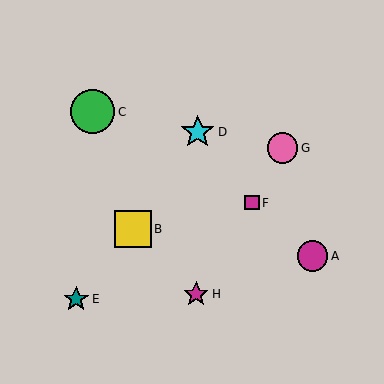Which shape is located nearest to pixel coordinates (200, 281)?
The magenta star (labeled H) at (196, 294) is nearest to that location.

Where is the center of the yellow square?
The center of the yellow square is at (133, 229).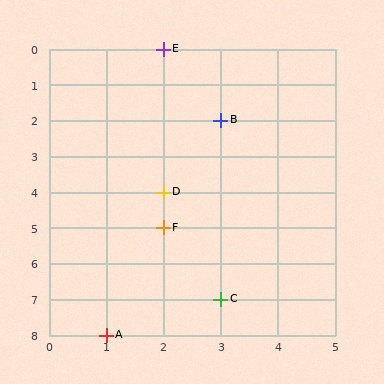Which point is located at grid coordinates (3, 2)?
Point B is at (3, 2).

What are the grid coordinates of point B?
Point B is at grid coordinates (3, 2).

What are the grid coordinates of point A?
Point A is at grid coordinates (1, 8).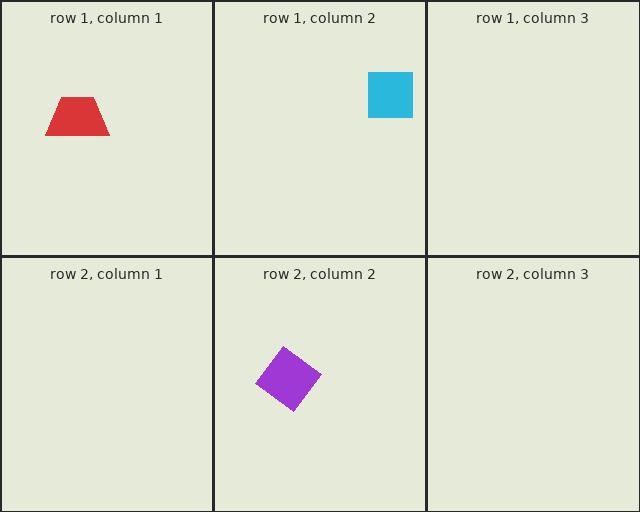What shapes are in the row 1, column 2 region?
The cyan square.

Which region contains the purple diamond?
The row 2, column 2 region.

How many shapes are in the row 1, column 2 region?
1.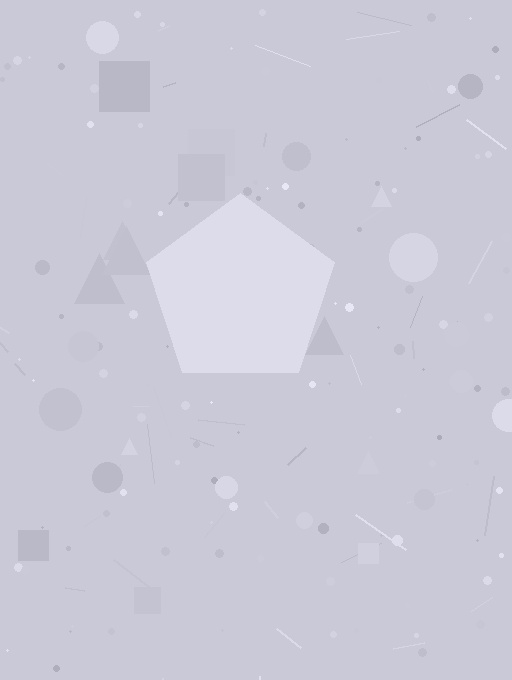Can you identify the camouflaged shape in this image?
The camouflaged shape is a pentagon.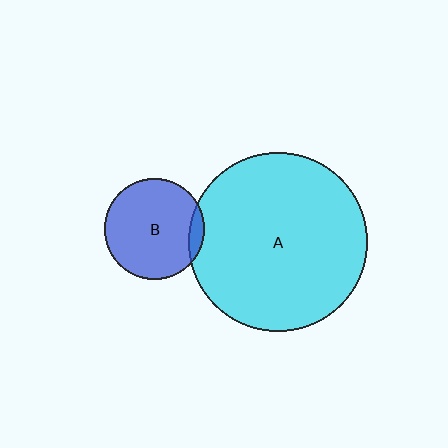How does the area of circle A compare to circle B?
Approximately 3.2 times.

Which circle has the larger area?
Circle A (cyan).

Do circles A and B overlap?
Yes.